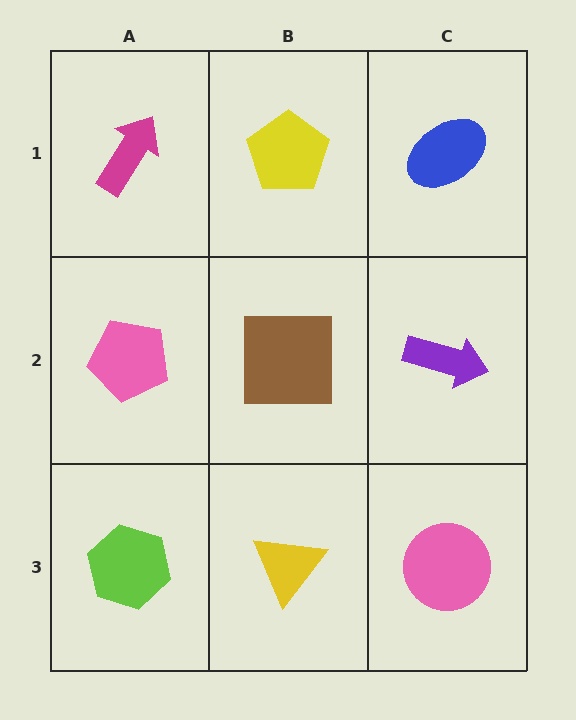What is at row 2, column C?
A purple arrow.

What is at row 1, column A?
A magenta arrow.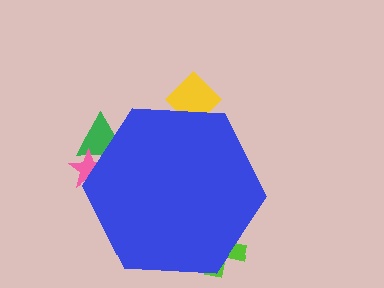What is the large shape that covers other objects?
A blue hexagon.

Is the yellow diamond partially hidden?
Yes, the yellow diamond is partially hidden behind the blue hexagon.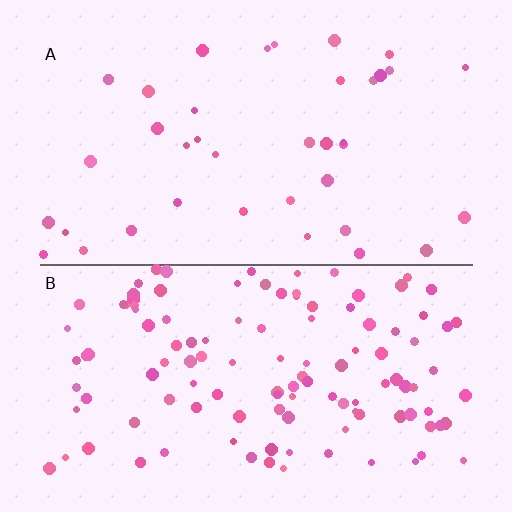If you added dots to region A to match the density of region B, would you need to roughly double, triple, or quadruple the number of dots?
Approximately triple.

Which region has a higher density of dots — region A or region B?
B (the bottom).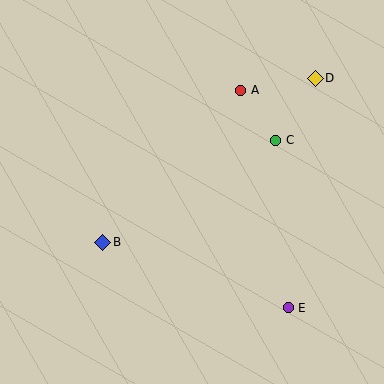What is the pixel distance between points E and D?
The distance between E and D is 231 pixels.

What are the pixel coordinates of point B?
Point B is at (103, 242).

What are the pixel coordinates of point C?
Point C is at (276, 140).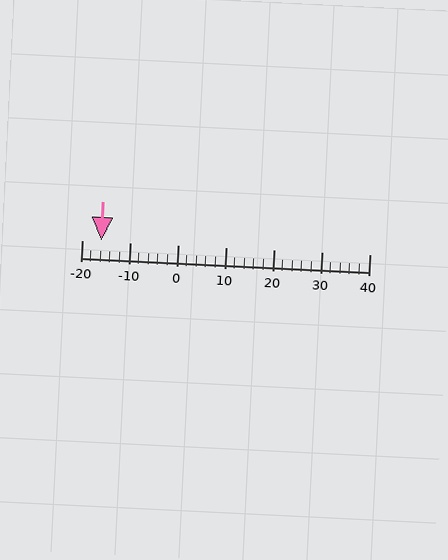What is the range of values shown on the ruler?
The ruler shows values from -20 to 40.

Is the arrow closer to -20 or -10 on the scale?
The arrow is closer to -20.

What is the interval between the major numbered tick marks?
The major tick marks are spaced 10 units apart.